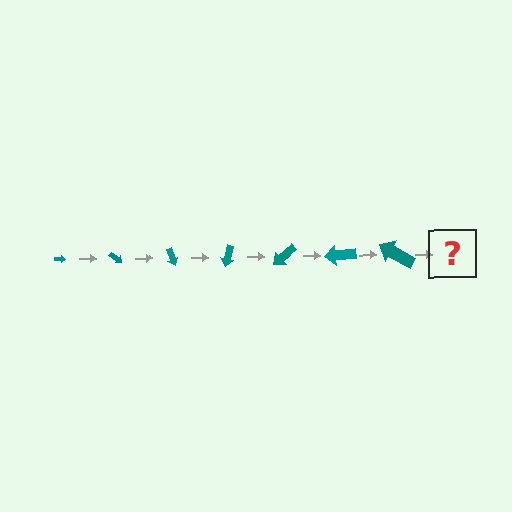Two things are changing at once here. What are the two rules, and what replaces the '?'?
The two rules are that the arrow grows larger each step and it rotates 35 degrees each step. The '?' should be an arrow, larger than the previous one and rotated 245 degrees from the start.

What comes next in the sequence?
The next element should be an arrow, larger than the previous one and rotated 245 degrees from the start.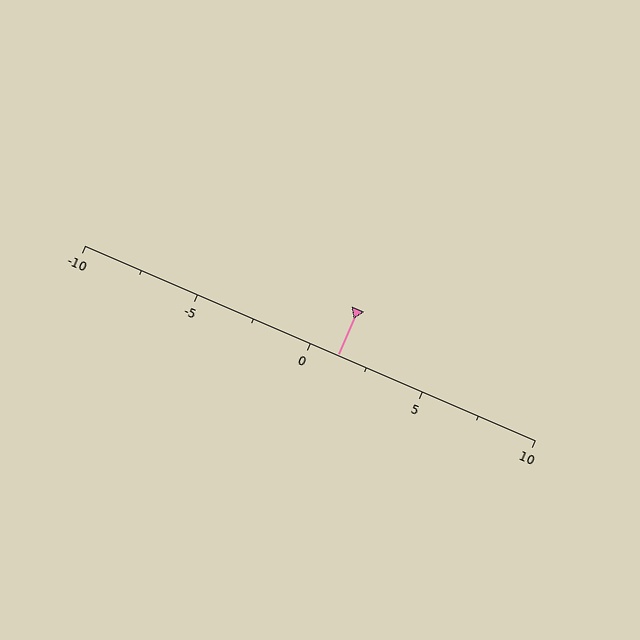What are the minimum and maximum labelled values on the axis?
The axis runs from -10 to 10.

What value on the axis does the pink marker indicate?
The marker indicates approximately 1.2.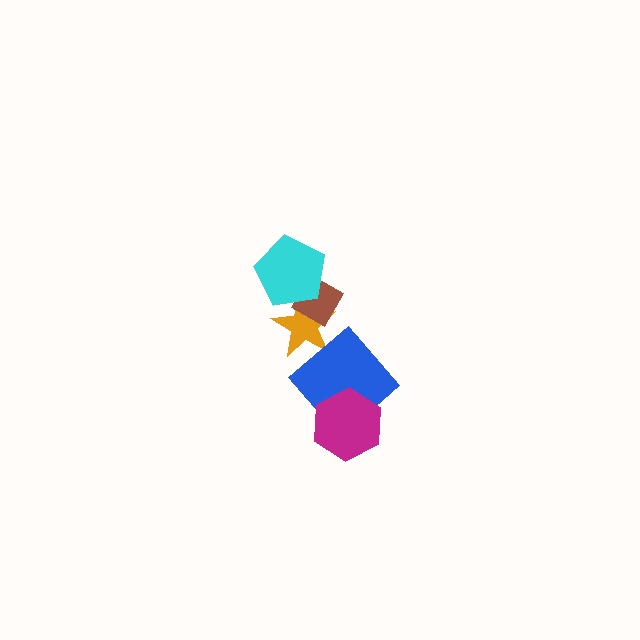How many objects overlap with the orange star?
2 objects overlap with the orange star.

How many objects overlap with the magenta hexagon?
1 object overlaps with the magenta hexagon.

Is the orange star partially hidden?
Yes, it is partially covered by another shape.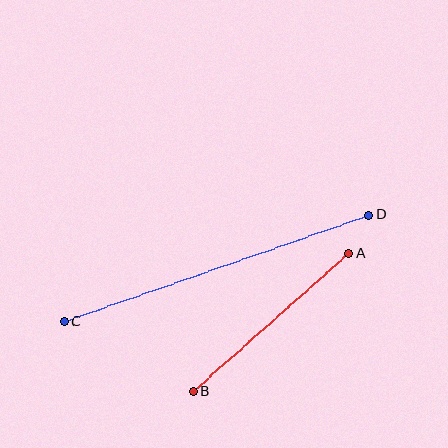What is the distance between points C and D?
The distance is approximately 323 pixels.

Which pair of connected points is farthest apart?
Points C and D are farthest apart.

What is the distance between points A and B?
The distance is approximately 208 pixels.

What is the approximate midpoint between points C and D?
The midpoint is at approximately (216, 268) pixels.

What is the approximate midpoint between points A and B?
The midpoint is at approximately (271, 322) pixels.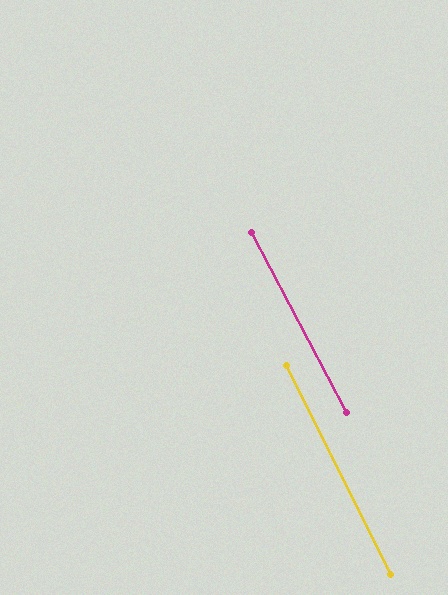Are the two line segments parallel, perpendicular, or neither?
Parallel — their directions differ by only 1.3°.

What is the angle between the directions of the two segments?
Approximately 1 degree.